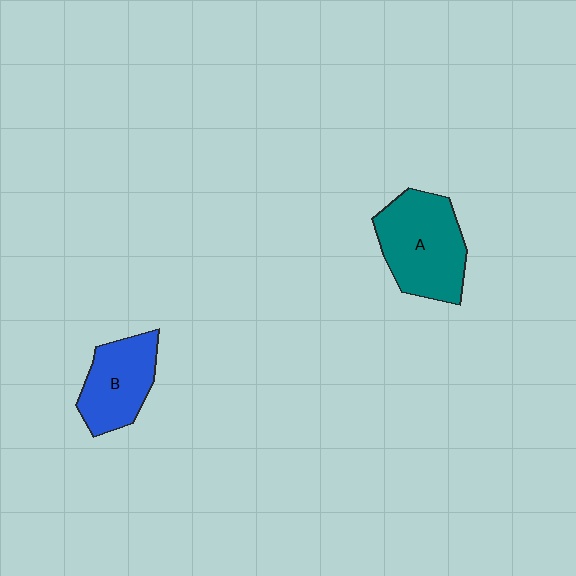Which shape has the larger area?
Shape A (teal).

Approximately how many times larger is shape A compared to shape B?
Approximately 1.4 times.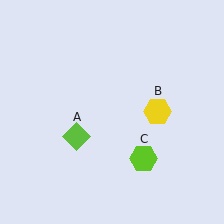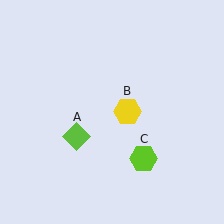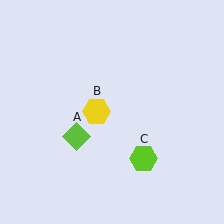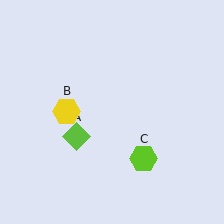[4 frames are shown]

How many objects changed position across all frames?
1 object changed position: yellow hexagon (object B).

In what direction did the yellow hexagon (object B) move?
The yellow hexagon (object B) moved left.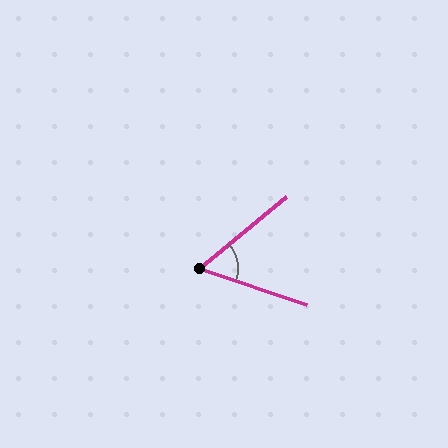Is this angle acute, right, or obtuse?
It is acute.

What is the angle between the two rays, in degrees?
Approximately 58 degrees.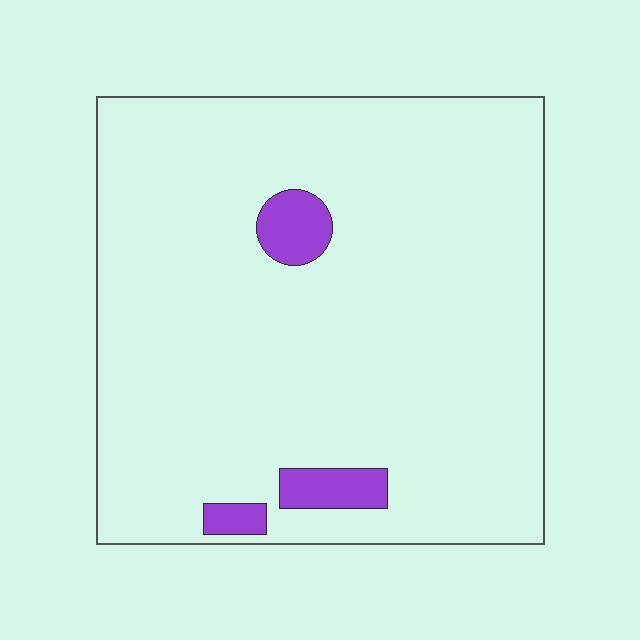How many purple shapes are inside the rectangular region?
3.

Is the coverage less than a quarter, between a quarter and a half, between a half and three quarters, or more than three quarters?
Less than a quarter.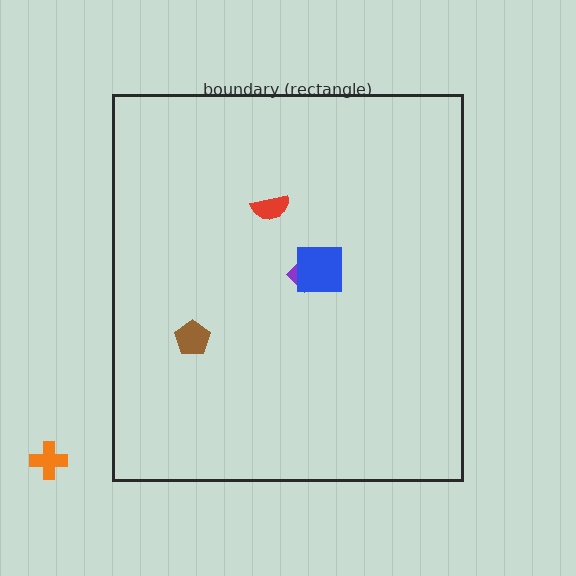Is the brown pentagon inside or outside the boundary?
Inside.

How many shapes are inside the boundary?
4 inside, 1 outside.